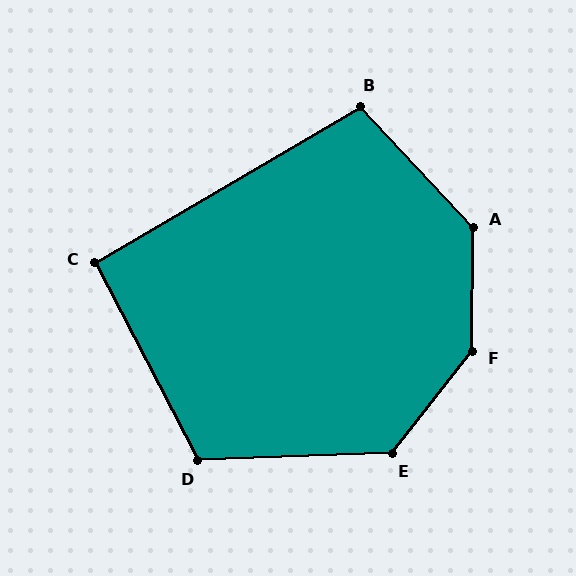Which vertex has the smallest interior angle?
C, at approximately 93 degrees.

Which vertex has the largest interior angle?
F, at approximately 142 degrees.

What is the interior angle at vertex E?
Approximately 131 degrees (obtuse).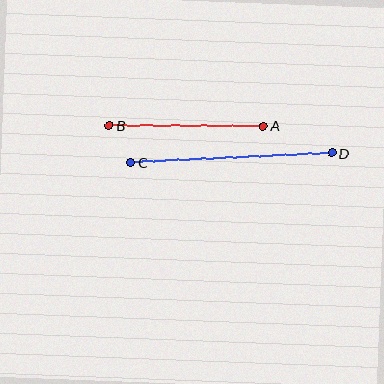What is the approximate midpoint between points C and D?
The midpoint is at approximately (231, 158) pixels.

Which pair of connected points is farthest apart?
Points C and D are farthest apart.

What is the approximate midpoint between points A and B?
The midpoint is at approximately (186, 126) pixels.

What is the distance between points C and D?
The distance is approximately 201 pixels.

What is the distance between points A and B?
The distance is approximately 154 pixels.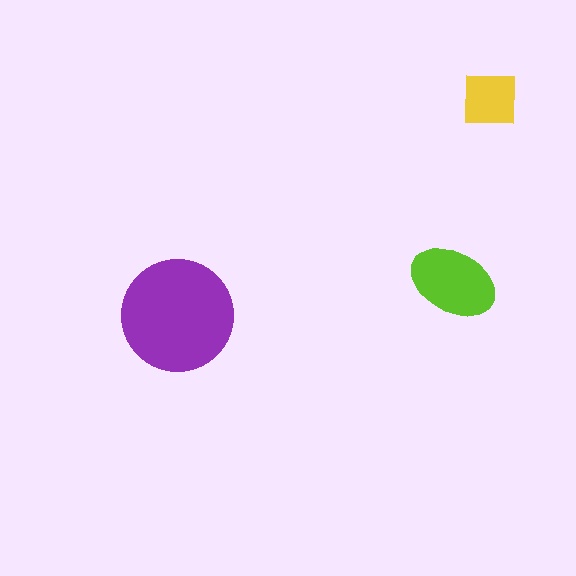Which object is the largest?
The purple circle.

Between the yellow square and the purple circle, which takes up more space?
The purple circle.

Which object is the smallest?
The yellow square.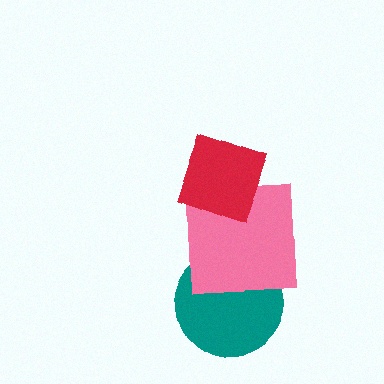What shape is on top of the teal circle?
The pink square is on top of the teal circle.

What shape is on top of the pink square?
The red diamond is on top of the pink square.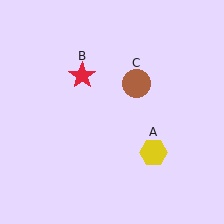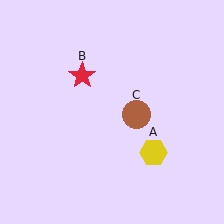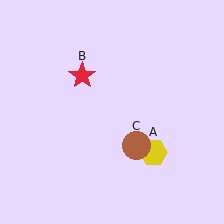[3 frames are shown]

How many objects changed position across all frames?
1 object changed position: brown circle (object C).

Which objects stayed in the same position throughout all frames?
Yellow hexagon (object A) and red star (object B) remained stationary.